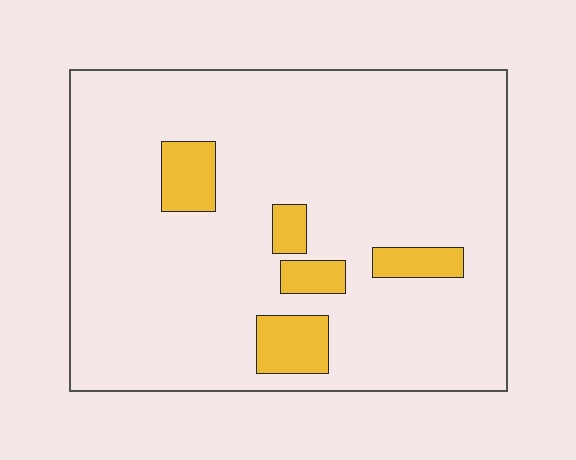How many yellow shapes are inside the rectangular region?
5.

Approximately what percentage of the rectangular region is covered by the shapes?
Approximately 10%.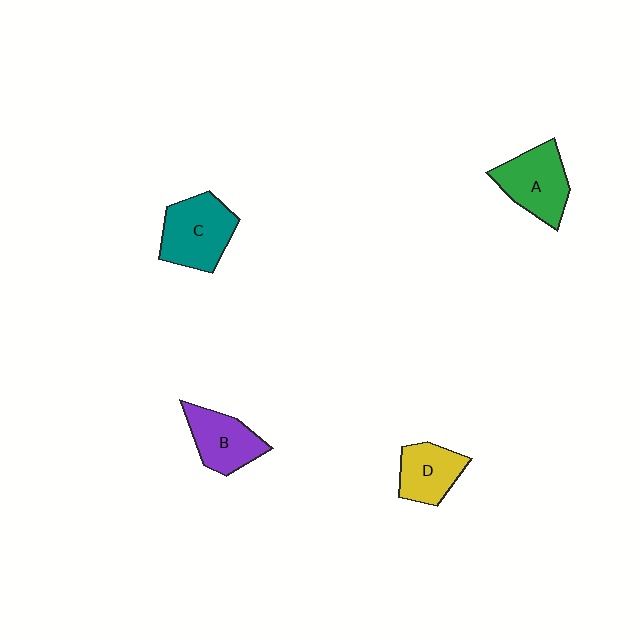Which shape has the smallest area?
Shape D (yellow).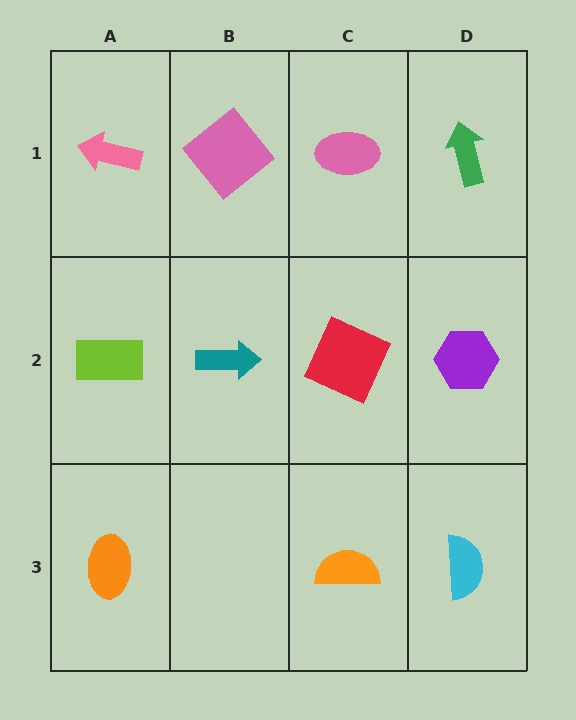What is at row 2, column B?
A teal arrow.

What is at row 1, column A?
A pink arrow.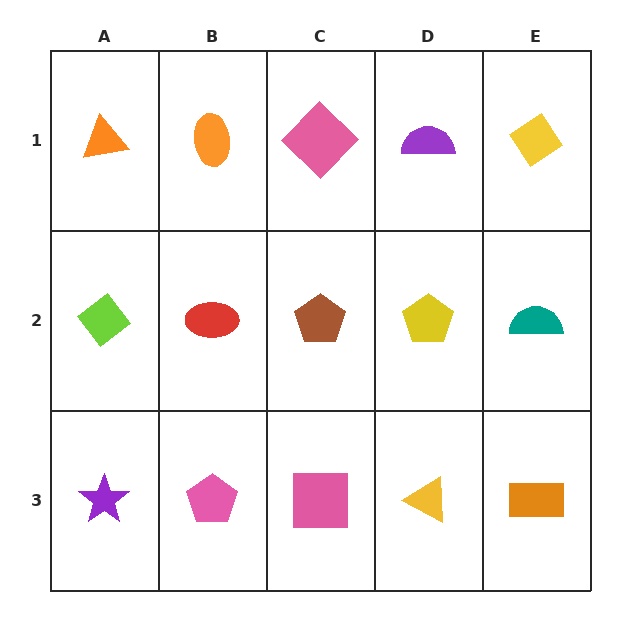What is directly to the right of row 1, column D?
A yellow diamond.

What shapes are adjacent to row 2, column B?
An orange ellipse (row 1, column B), a pink pentagon (row 3, column B), a lime diamond (row 2, column A), a brown pentagon (row 2, column C).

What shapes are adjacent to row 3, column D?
A yellow pentagon (row 2, column D), a pink square (row 3, column C), an orange rectangle (row 3, column E).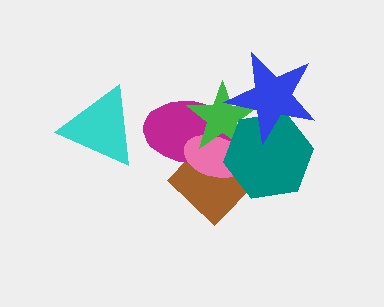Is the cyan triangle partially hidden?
No, no other shape covers it.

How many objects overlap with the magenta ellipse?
4 objects overlap with the magenta ellipse.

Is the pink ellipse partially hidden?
Yes, it is partially covered by another shape.